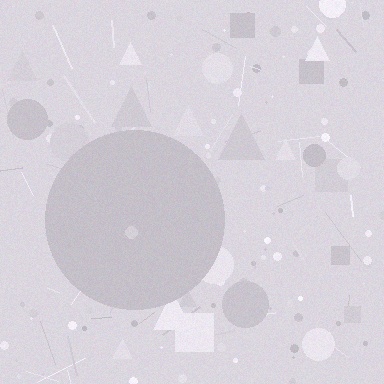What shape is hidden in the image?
A circle is hidden in the image.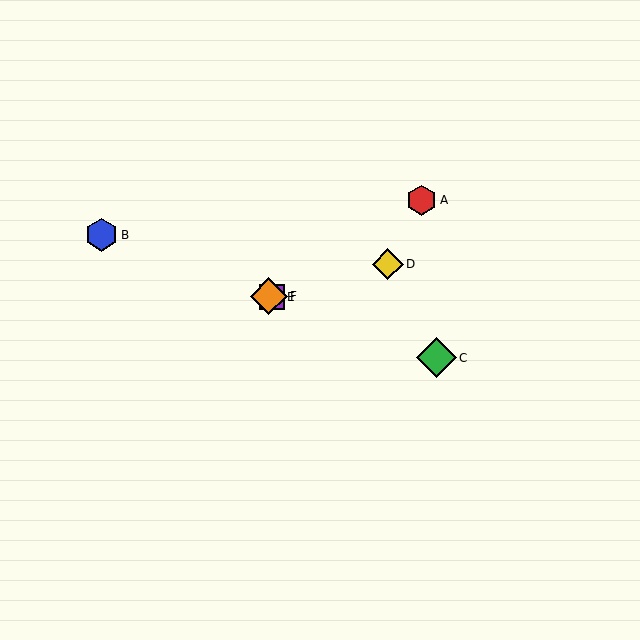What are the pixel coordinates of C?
Object C is at (436, 358).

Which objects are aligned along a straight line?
Objects B, C, E, F are aligned along a straight line.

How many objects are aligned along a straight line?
4 objects (B, C, E, F) are aligned along a straight line.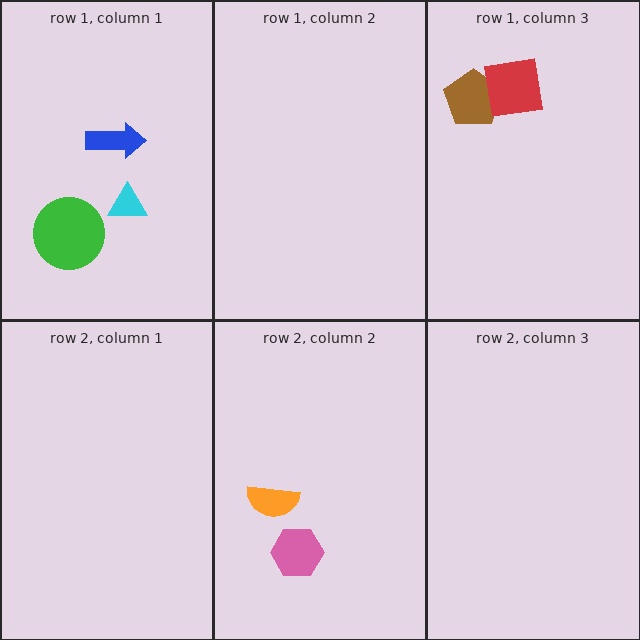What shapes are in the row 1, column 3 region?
The brown pentagon, the red square.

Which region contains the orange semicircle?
The row 2, column 2 region.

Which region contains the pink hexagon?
The row 2, column 2 region.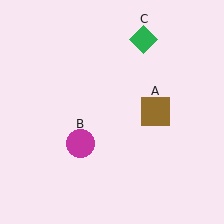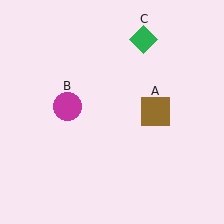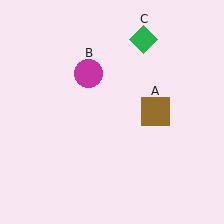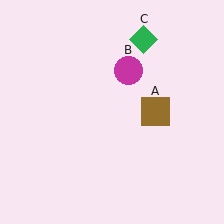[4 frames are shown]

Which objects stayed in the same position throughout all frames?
Brown square (object A) and green diamond (object C) remained stationary.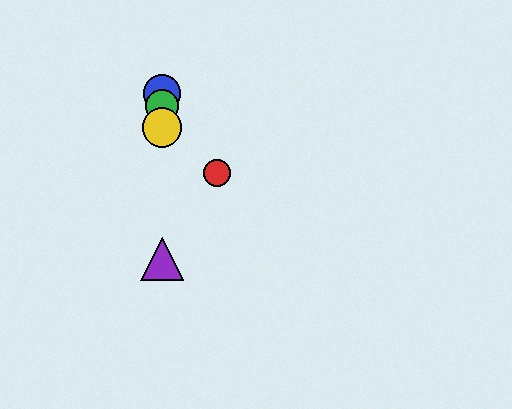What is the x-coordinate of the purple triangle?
The purple triangle is at x≈162.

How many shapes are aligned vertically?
4 shapes (the blue circle, the green circle, the yellow circle, the purple triangle) are aligned vertically.